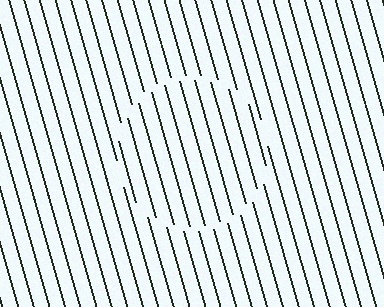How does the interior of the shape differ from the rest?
The interior of the shape contains the same grating, shifted by half a period — the contour is defined by the phase discontinuity where line-ends from the inner and outer gratings abut.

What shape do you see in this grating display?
An illusory circle. The interior of the shape contains the same grating, shifted by half a period — the contour is defined by the phase discontinuity where line-ends from the inner and outer gratings abut.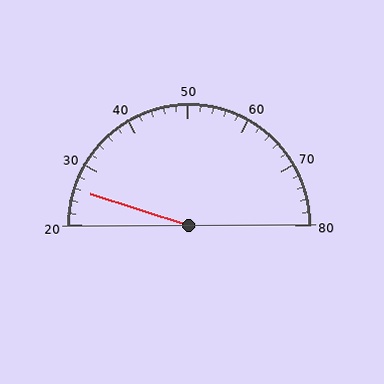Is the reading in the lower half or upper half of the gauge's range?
The reading is in the lower half of the range (20 to 80).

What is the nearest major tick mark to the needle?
The nearest major tick mark is 30.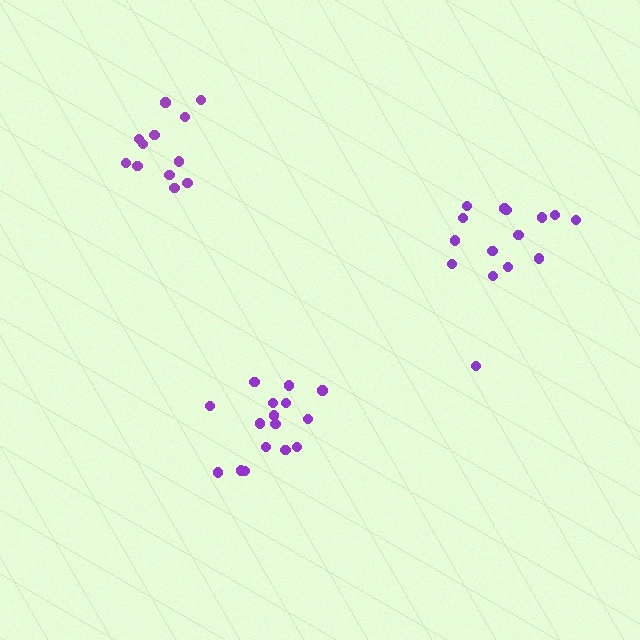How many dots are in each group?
Group 1: 12 dots, Group 2: 16 dots, Group 3: 15 dots (43 total).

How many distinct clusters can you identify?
There are 3 distinct clusters.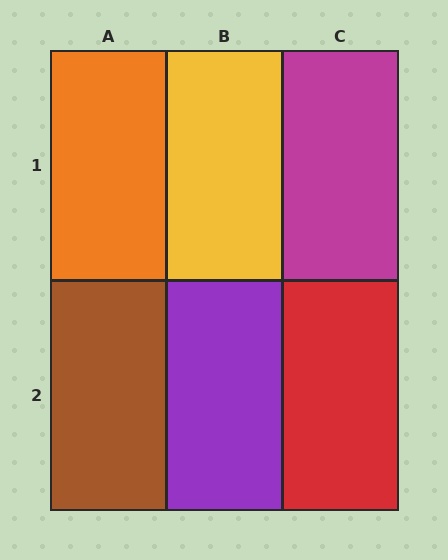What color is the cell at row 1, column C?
Magenta.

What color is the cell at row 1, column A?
Orange.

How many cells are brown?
1 cell is brown.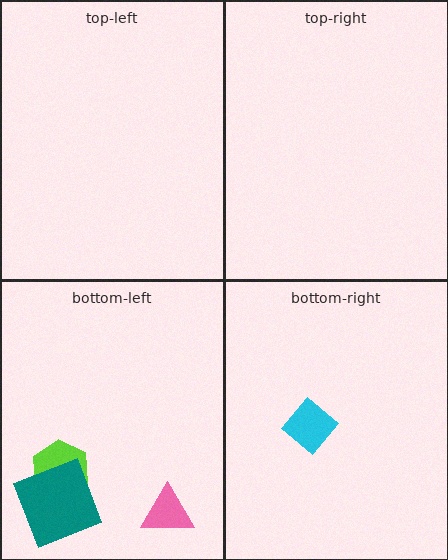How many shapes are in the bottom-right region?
1.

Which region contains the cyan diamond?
The bottom-right region.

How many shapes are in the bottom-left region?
3.